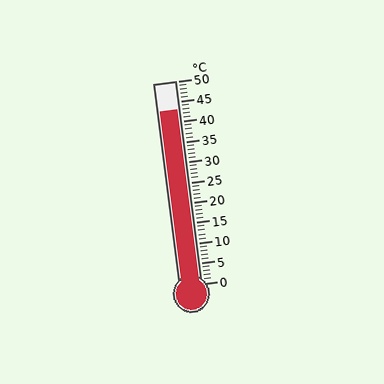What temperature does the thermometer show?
The thermometer shows approximately 43°C.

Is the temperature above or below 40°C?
The temperature is above 40°C.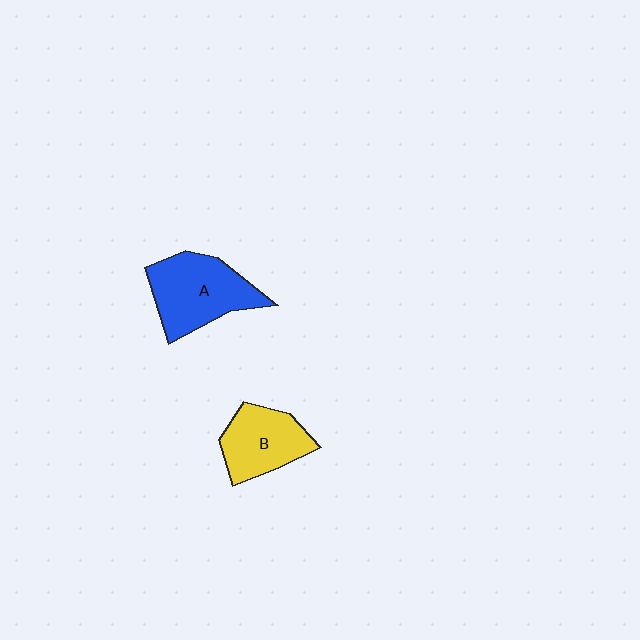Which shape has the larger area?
Shape A (blue).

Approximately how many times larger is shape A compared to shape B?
Approximately 1.3 times.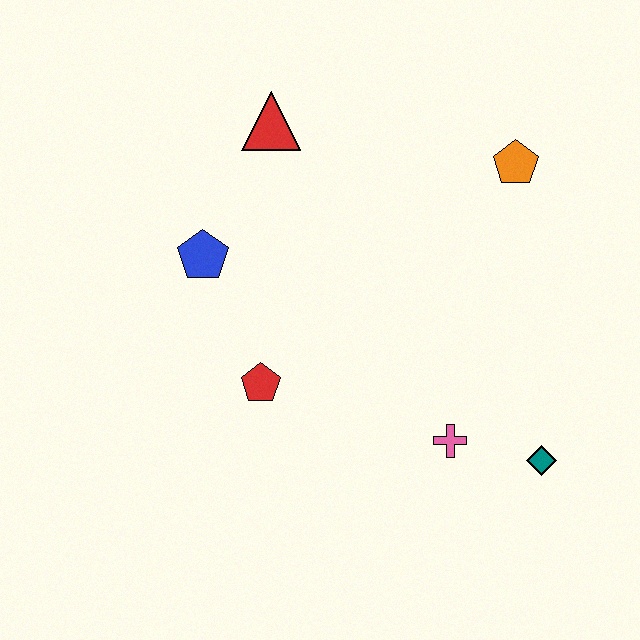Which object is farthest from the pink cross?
The red triangle is farthest from the pink cross.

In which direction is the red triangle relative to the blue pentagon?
The red triangle is above the blue pentagon.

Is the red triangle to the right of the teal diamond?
No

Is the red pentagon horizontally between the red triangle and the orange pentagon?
No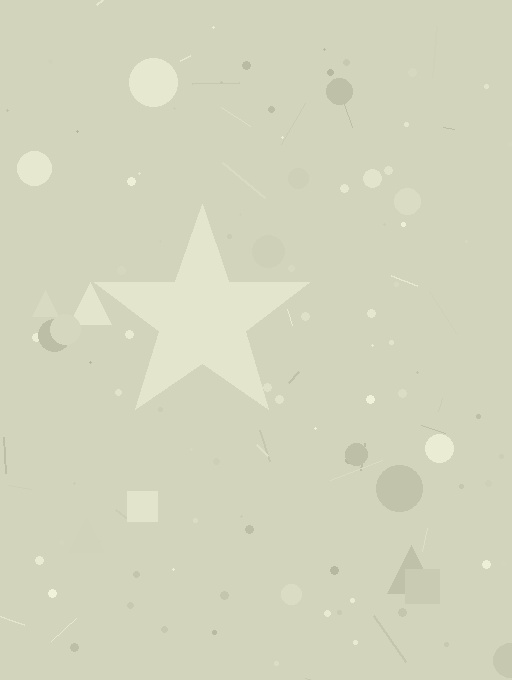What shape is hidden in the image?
A star is hidden in the image.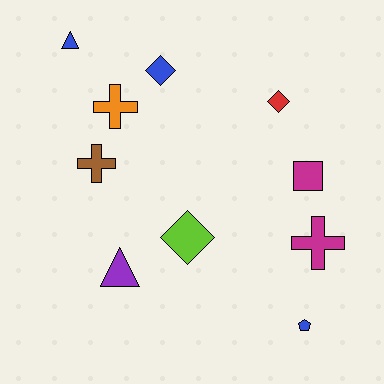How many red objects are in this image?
There is 1 red object.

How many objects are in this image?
There are 10 objects.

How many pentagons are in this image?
There is 1 pentagon.